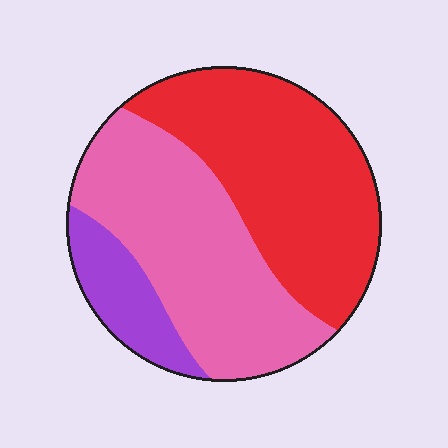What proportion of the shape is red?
Red takes up between a third and a half of the shape.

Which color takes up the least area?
Purple, at roughly 15%.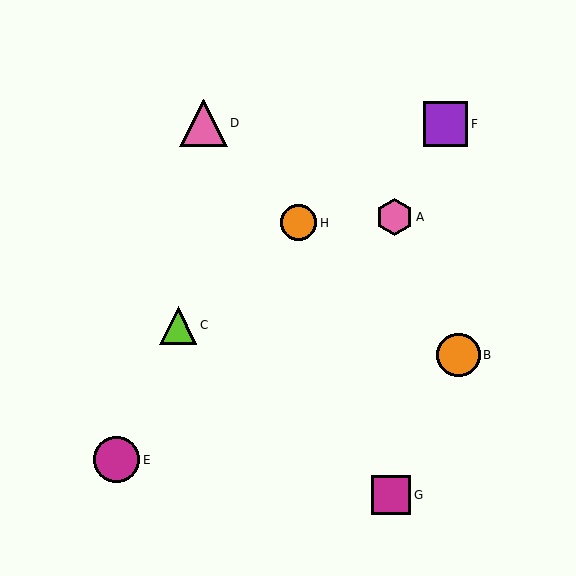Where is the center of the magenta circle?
The center of the magenta circle is at (116, 460).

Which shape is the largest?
The pink triangle (labeled D) is the largest.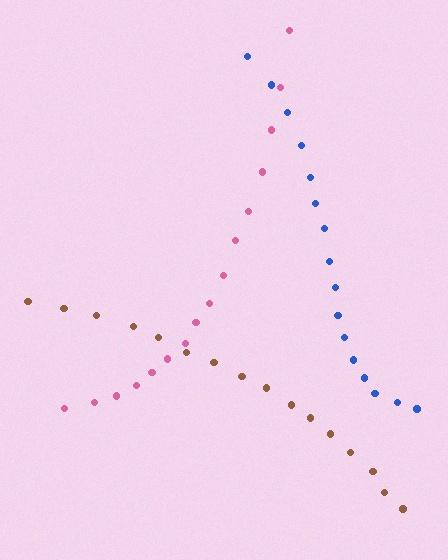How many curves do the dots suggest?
There are 3 distinct paths.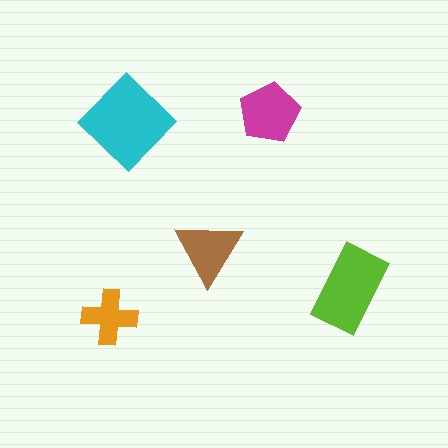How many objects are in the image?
There are 5 objects in the image.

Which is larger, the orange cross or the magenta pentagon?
The magenta pentagon.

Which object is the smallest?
The orange cross.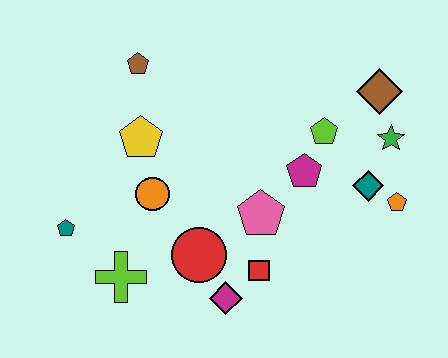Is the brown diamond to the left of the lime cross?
No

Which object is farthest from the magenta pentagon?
The teal pentagon is farthest from the magenta pentagon.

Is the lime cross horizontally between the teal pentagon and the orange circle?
Yes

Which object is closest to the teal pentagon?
The lime cross is closest to the teal pentagon.